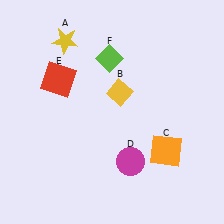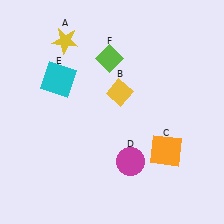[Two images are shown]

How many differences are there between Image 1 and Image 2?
There is 1 difference between the two images.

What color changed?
The square (E) changed from red in Image 1 to cyan in Image 2.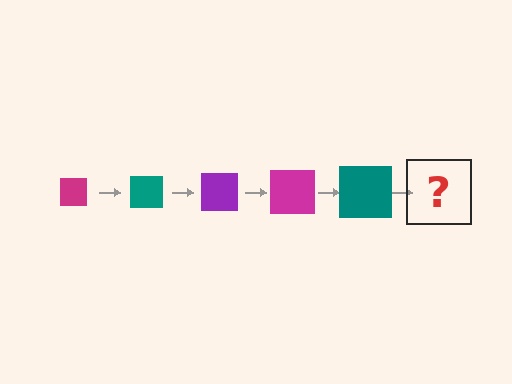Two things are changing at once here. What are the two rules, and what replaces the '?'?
The two rules are that the square grows larger each step and the color cycles through magenta, teal, and purple. The '?' should be a purple square, larger than the previous one.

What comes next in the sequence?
The next element should be a purple square, larger than the previous one.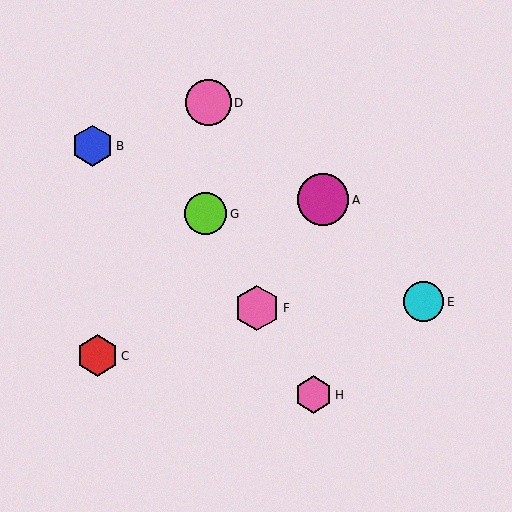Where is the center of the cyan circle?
The center of the cyan circle is at (423, 302).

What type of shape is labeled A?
Shape A is a magenta circle.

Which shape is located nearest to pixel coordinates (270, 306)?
The pink hexagon (labeled F) at (257, 308) is nearest to that location.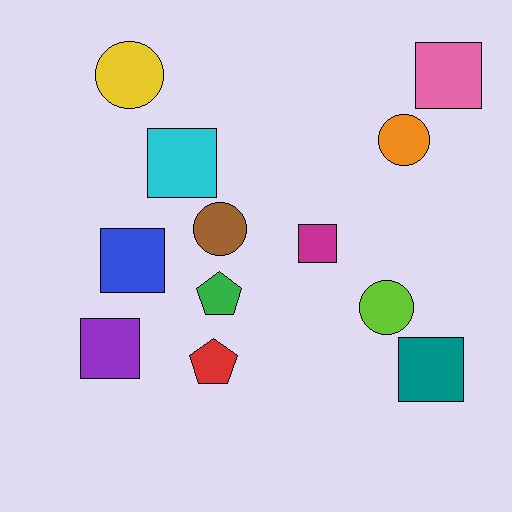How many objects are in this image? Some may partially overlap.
There are 12 objects.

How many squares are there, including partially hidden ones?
There are 6 squares.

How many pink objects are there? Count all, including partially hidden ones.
There is 1 pink object.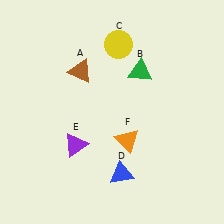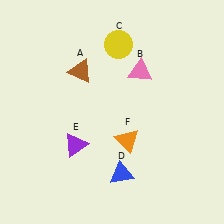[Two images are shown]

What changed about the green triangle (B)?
In Image 1, B is green. In Image 2, it changed to pink.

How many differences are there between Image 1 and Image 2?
There is 1 difference between the two images.